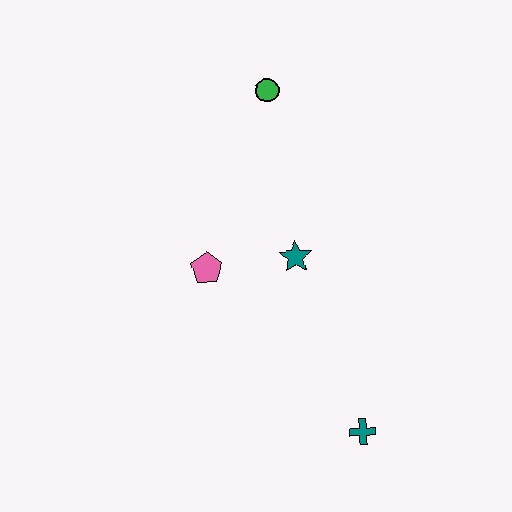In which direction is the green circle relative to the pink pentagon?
The green circle is above the pink pentagon.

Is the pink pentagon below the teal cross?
No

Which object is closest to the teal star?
The pink pentagon is closest to the teal star.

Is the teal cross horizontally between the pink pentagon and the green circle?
No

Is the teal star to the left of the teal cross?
Yes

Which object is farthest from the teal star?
The teal cross is farthest from the teal star.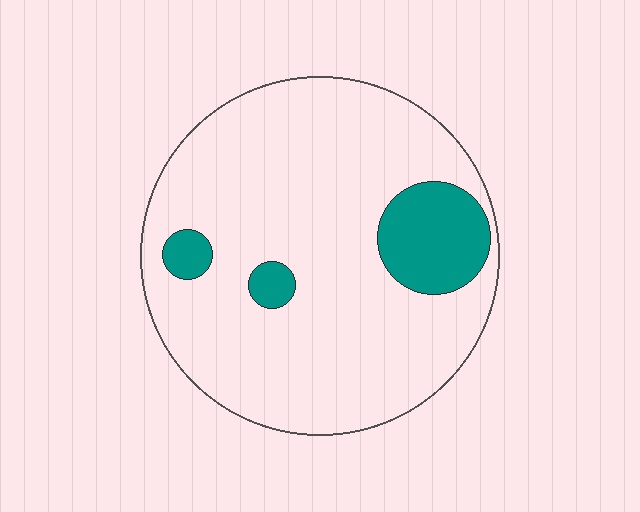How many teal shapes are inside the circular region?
3.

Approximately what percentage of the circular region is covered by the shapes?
Approximately 15%.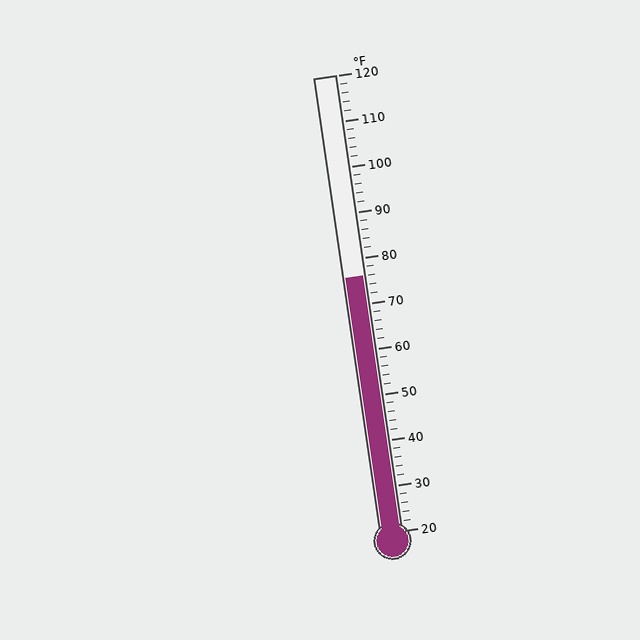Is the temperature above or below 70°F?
The temperature is above 70°F.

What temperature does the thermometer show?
The thermometer shows approximately 76°F.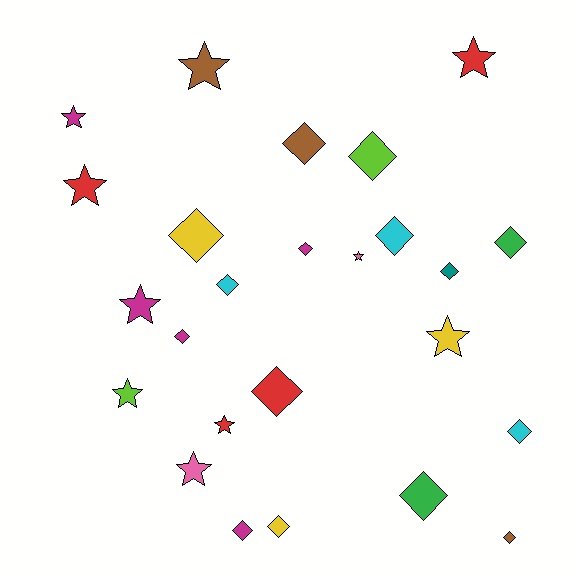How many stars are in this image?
There are 10 stars.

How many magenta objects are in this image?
There are 5 magenta objects.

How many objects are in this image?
There are 25 objects.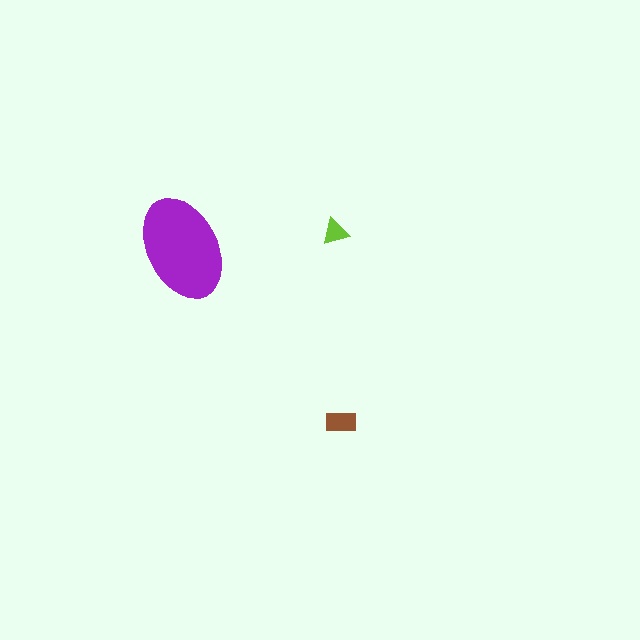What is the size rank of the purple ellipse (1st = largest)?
1st.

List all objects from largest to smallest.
The purple ellipse, the brown rectangle, the lime triangle.